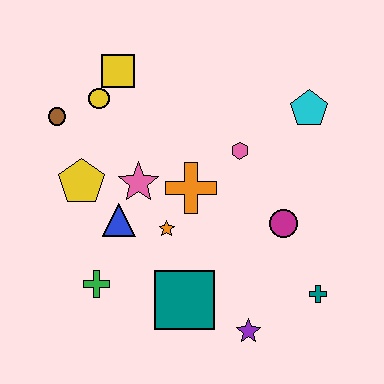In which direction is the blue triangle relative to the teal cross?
The blue triangle is to the left of the teal cross.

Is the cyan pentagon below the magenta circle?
No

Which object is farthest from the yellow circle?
The teal cross is farthest from the yellow circle.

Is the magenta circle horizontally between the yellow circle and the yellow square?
No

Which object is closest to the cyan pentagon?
The pink hexagon is closest to the cyan pentagon.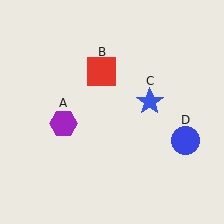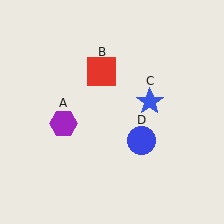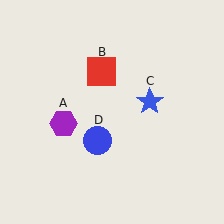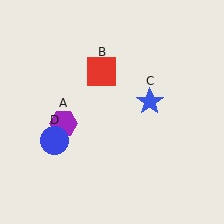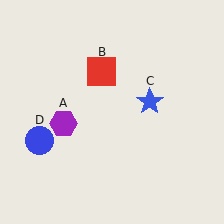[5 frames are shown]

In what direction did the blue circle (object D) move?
The blue circle (object D) moved left.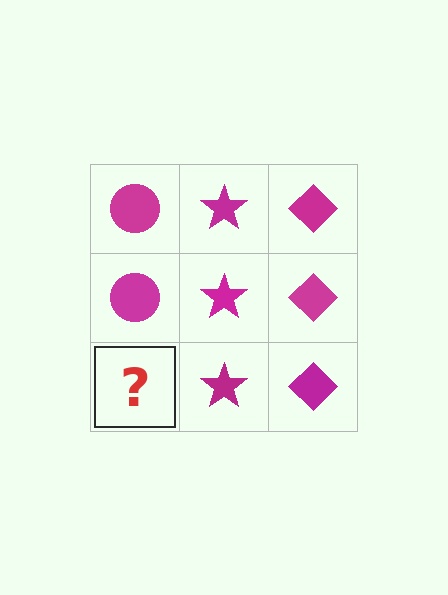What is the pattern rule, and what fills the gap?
The rule is that each column has a consistent shape. The gap should be filled with a magenta circle.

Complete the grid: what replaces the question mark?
The question mark should be replaced with a magenta circle.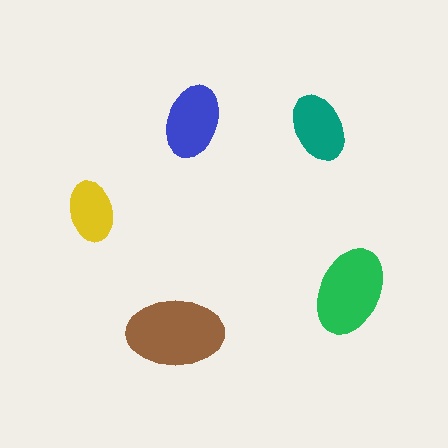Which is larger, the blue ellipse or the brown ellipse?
The brown one.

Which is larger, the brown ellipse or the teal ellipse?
The brown one.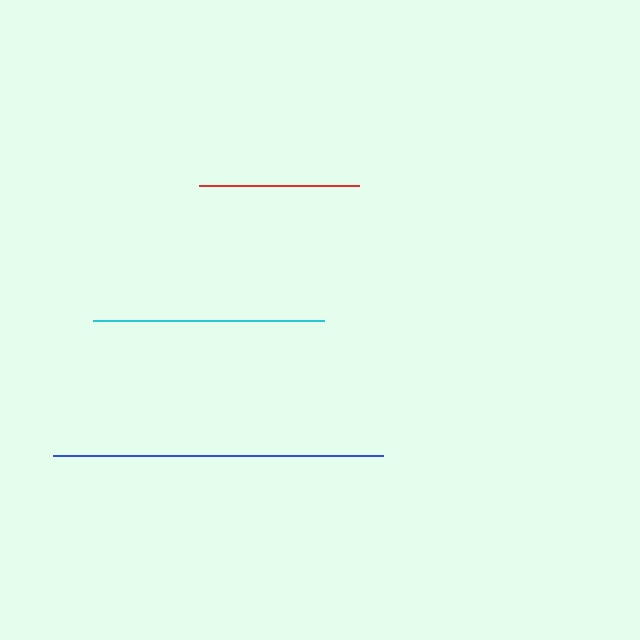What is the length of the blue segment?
The blue segment is approximately 330 pixels long.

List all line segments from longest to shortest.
From longest to shortest: blue, cyan, red.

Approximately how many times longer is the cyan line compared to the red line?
The cyan line is approximately 1.4 times the length of the red line.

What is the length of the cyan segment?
The cyan segment is approximately 231 pixels long.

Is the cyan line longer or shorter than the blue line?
The blue line is longer than the cyan line.